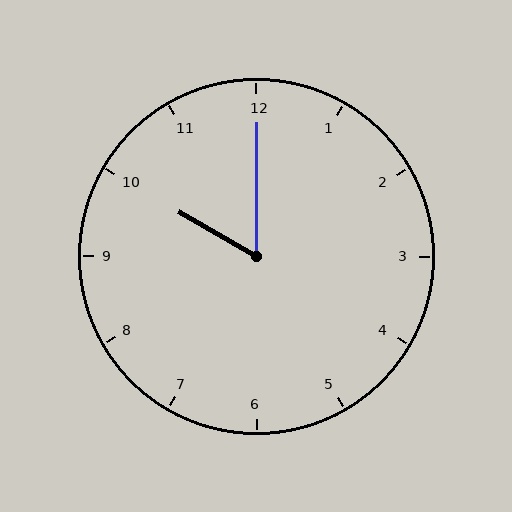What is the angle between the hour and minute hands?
Approximately 60 degrees.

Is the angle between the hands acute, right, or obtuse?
It is acute.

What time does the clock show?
10:00.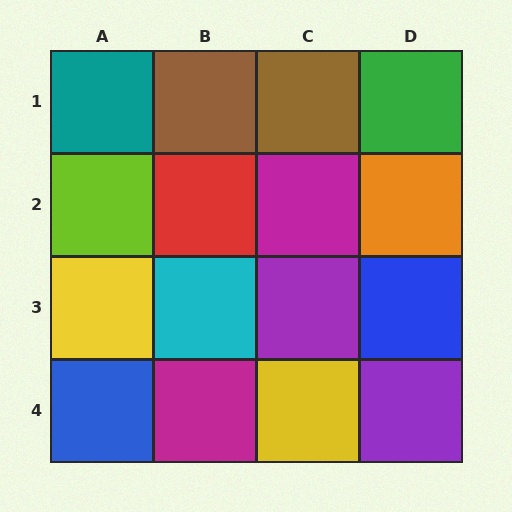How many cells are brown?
2 cells are brown.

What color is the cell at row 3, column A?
Yellow.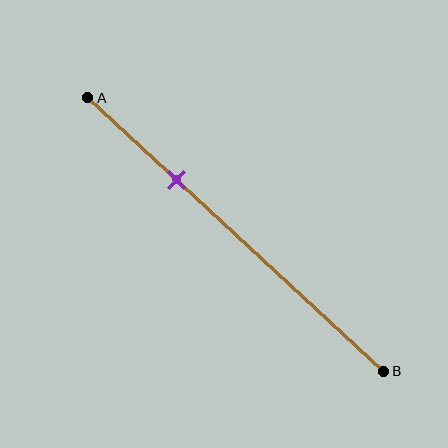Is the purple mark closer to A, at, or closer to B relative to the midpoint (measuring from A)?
The purple mark is closer to point A than the midpoint of segment AB.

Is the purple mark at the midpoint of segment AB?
No, the mark is at about 30% from A, not at the 50% midpoint.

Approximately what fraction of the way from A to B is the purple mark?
The purple mark is approximately 30% of the way from A to B.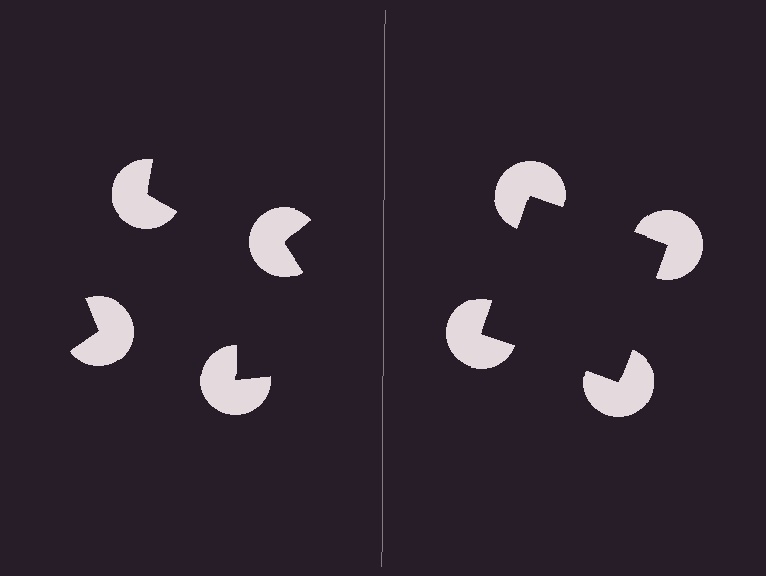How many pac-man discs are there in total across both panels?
8 — 4 on each side.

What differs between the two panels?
The pac-man discs are positioned identically on both sides; only the wedge orientations differ. On the right they align to a square; on the left they are misaligned.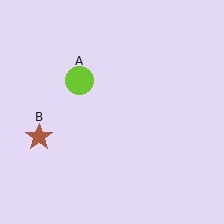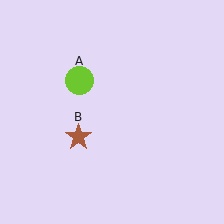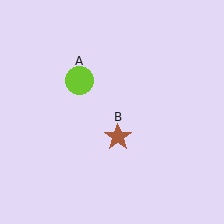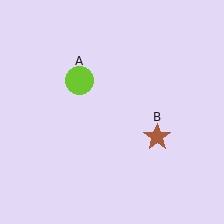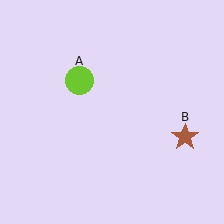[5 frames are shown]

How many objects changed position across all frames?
1 object changed position: brown star (object B).